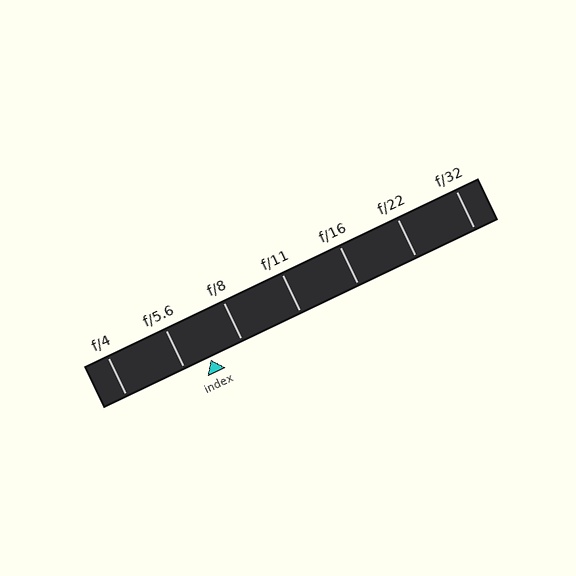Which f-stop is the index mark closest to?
The index mark is closest to f/5.6.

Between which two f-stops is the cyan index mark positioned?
The index mark is between f/5.6 and f/8.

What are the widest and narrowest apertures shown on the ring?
The widest aperture shown is f/4 and the narrowest is f/32.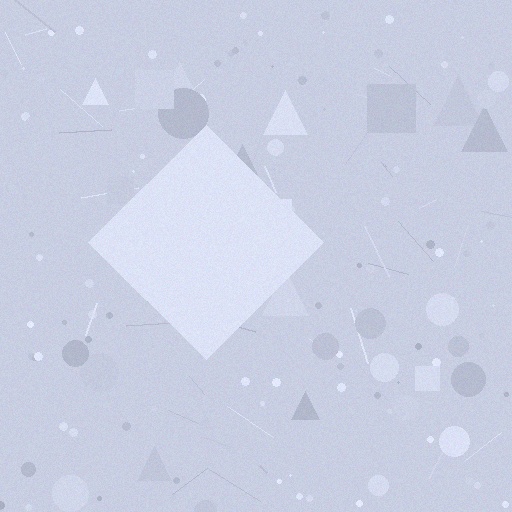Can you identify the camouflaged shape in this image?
The camouflaged shape is a diamond.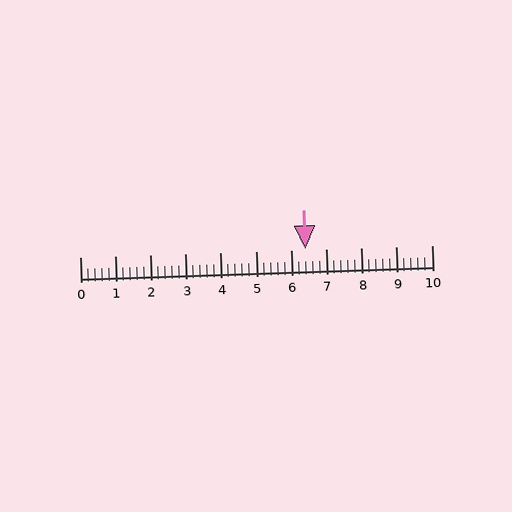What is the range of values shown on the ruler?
The ruler shows values from 0 to 10.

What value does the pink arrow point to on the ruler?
The pink arrow points to approximately 6.4.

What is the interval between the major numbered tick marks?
The major tick marks are spaced 1 units apart.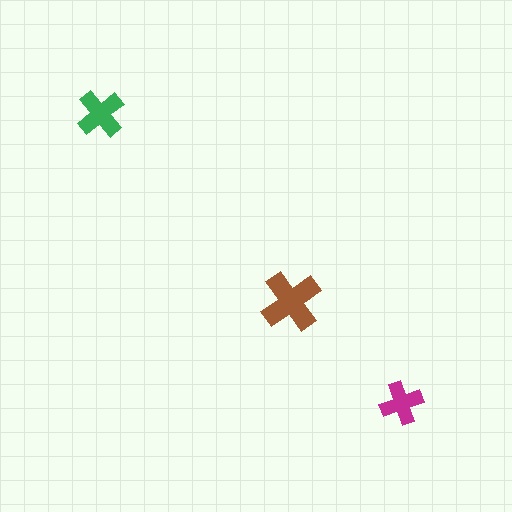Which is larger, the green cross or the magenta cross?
The green one.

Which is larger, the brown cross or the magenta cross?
The brown one.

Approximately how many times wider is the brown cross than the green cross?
About 1.5 times wider.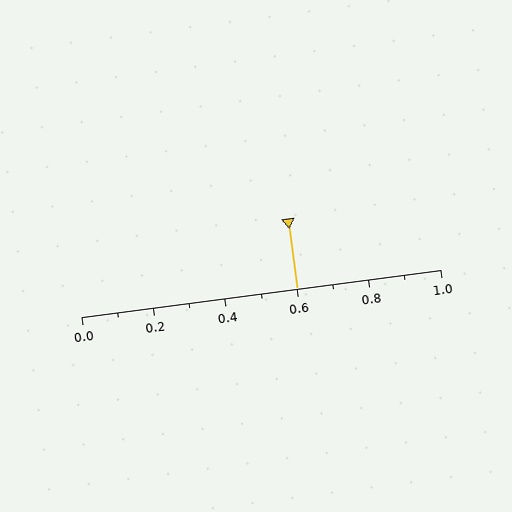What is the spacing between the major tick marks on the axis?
The major ticks are spaced 0.2 apart.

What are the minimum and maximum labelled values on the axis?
The axis runs from 0.0 to 1.0.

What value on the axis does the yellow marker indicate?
The marker indicates approximately 0.6.